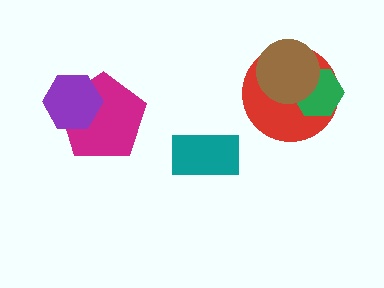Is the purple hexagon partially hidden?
No, no other shape covers it.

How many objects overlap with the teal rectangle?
0 objects overlap with the teal rectangle.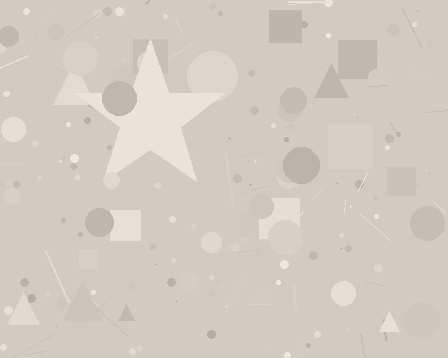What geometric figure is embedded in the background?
A star is embedded in the background.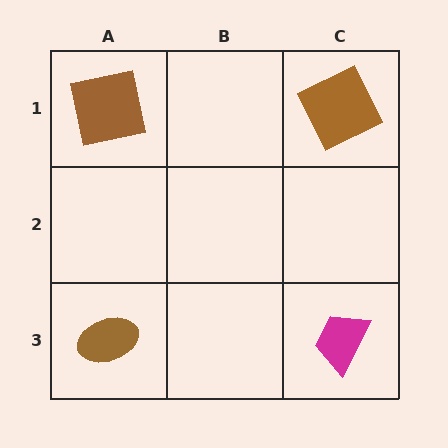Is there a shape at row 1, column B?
No, that cell is empty.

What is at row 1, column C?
A brown square.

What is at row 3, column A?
A brown ellipse.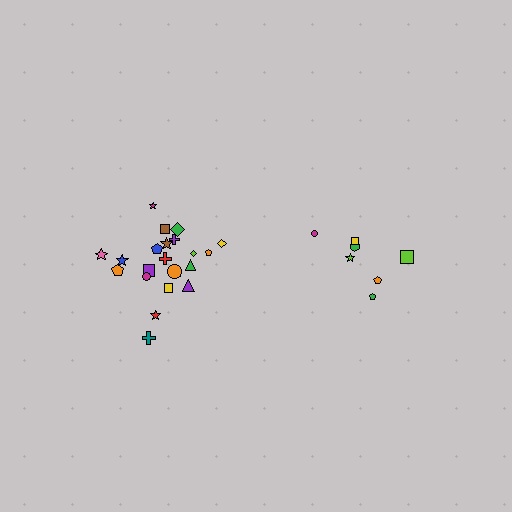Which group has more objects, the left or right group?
The left group.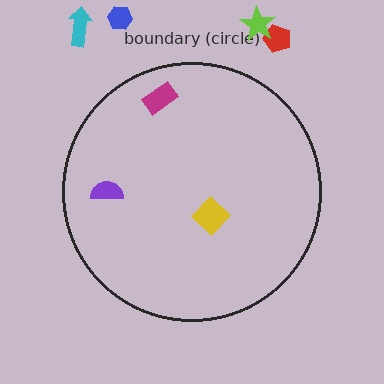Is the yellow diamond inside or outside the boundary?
Inside.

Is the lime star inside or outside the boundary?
Outside.